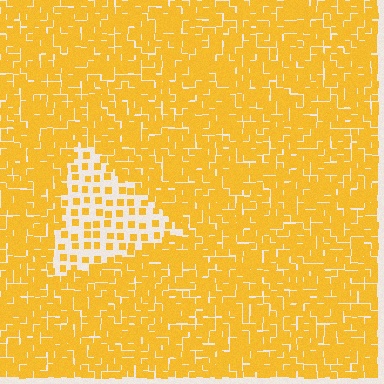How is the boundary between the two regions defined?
The boundary is defined by a change in element density (approximately 2.9x ratio). All elements are the same color, size, and shape.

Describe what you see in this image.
The image contains small yellow elements arranged at two different densities. A triangle-shaped region is visible where the elements are less densely packed than the surrounding area.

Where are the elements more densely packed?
The elements are more densely packed outside the triangle boundary.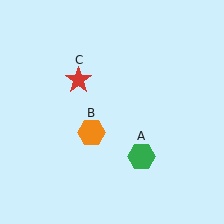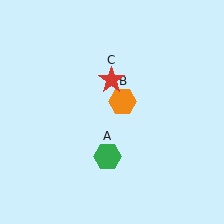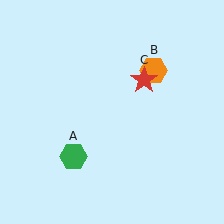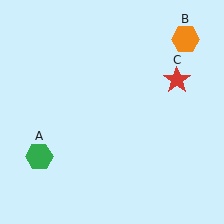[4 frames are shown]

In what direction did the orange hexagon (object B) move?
The orange hexagon (object B) moved up and to the right.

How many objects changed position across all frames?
3 objects changed position: green hexagon (object A), orange hexagon (object B), red star (object C).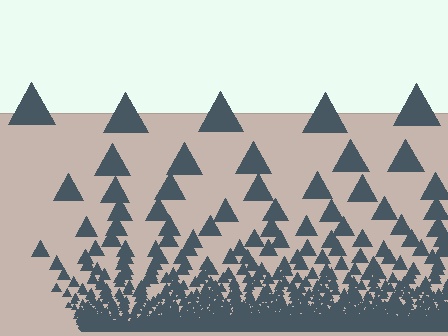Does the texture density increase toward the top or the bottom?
Density increases toward the bottom.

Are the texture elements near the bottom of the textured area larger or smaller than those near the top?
Smaller. The gradient is inverted — elements near the bottom are smaller and denser.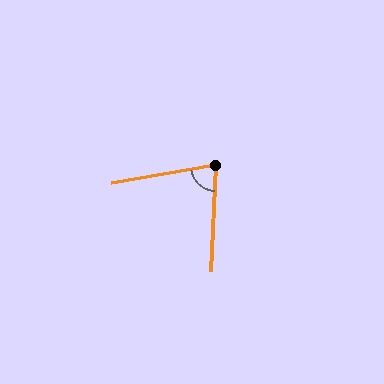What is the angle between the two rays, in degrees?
Approximately 78 degrees.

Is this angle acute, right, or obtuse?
It is acute.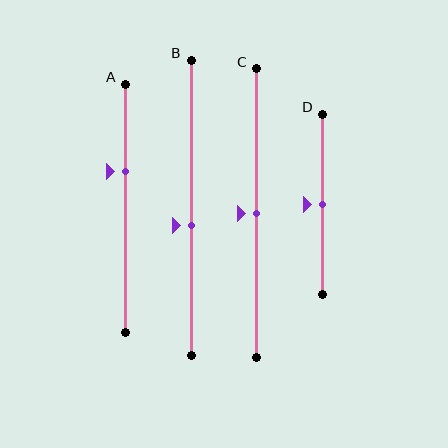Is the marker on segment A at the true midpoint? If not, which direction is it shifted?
No, the marker on segment A is shifted upward by about 15% of the segment length.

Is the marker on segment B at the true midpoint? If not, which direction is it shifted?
No, the marker on segment B is shifted downward by about 6% of the segment length.